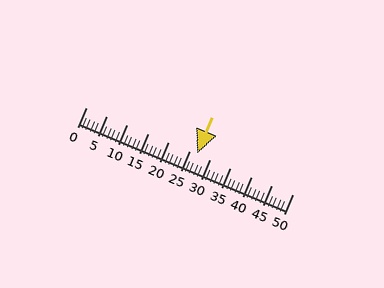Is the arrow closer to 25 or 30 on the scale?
The arrow is closer to 25.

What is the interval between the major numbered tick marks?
The major tick marks are spaced 5 units apart.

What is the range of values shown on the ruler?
The ruler shows values from 0 to 50.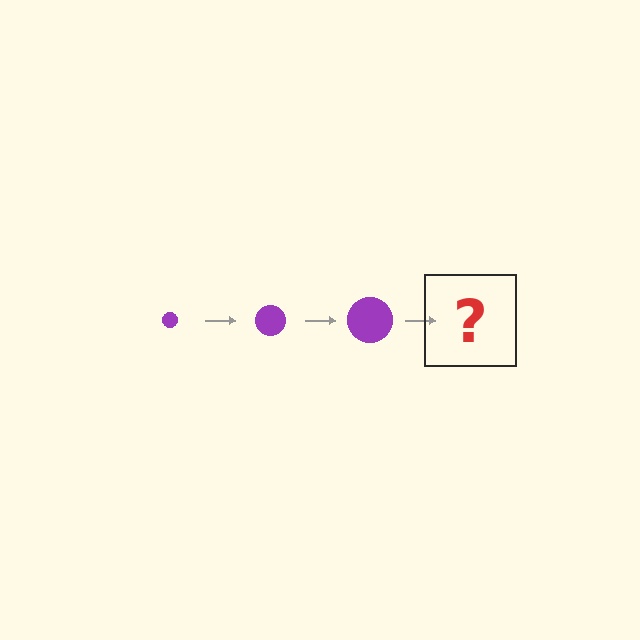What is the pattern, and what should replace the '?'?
The pattern is that the circle gets progressively larger each step. The '?' should be a purple circle, larger than the previous one.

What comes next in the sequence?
The next element should be a purple circle, larger than the previous one.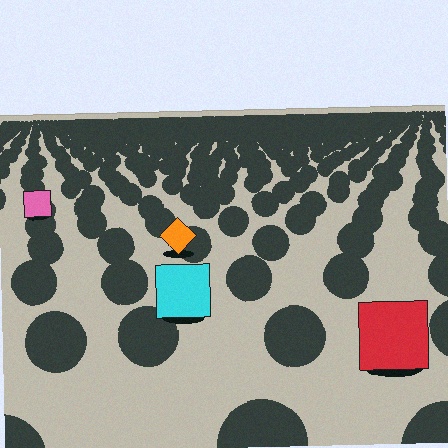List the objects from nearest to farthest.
From nearest to farthest: the red square, the cyan square, the orange diamond, the pink square.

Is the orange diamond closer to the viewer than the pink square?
Yes. The orange diamond is closer — you can tell from the texture gradient: the ground texture is coarser near it.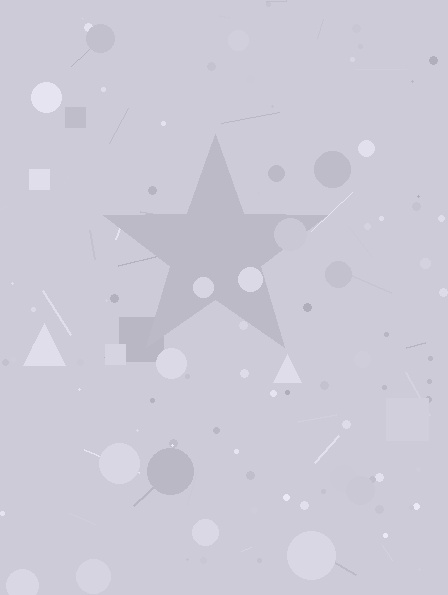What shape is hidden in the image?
A star is hidden in the image.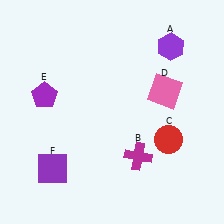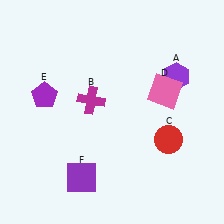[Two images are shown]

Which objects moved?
The objects that moved are: the purple hexagon (A), the magenta cross (B), the purple square (F).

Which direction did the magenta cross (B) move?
The magenta cross (B) moved up.